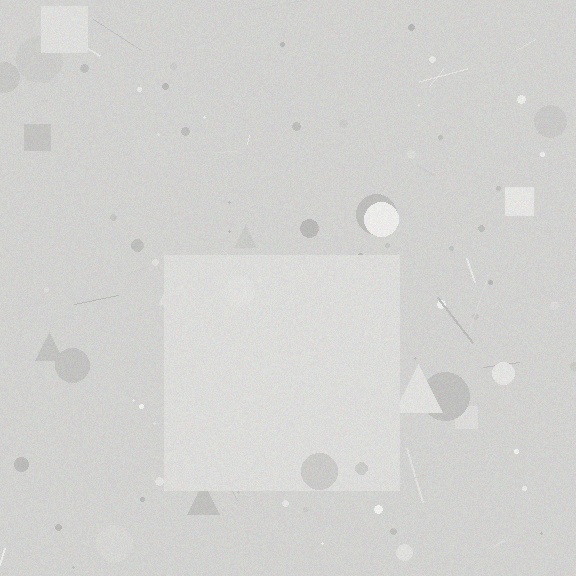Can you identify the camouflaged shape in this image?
The camouflaged shape is a square.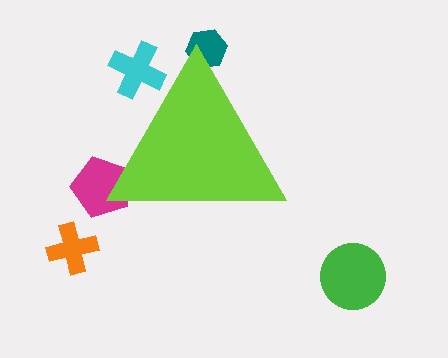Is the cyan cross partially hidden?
Yes, the cyan cross is partially hidden behind the lime triangle.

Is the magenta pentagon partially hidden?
Yes, the magenta pentagon is partially hidden behind the lime triangle.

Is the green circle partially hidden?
No, the green circle is fully visible.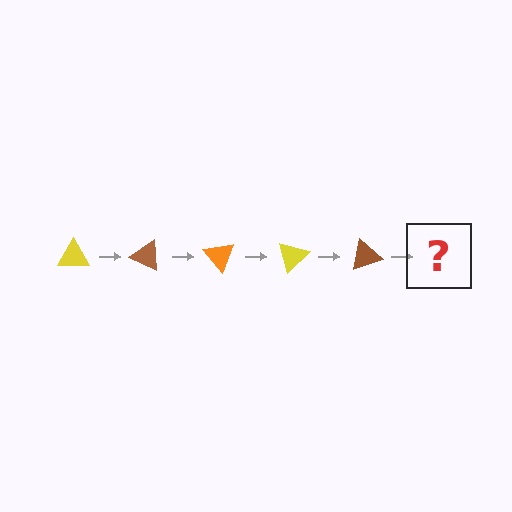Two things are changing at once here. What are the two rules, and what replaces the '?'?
The two rules are that it rotates 25 degrees each step and the color cycles through yellow, brown, and orange. The '?' should be an orange triangle, rotated 125 degrees from the start.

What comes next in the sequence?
The next element should be an orange triangle, rotated 125 degrees from the start.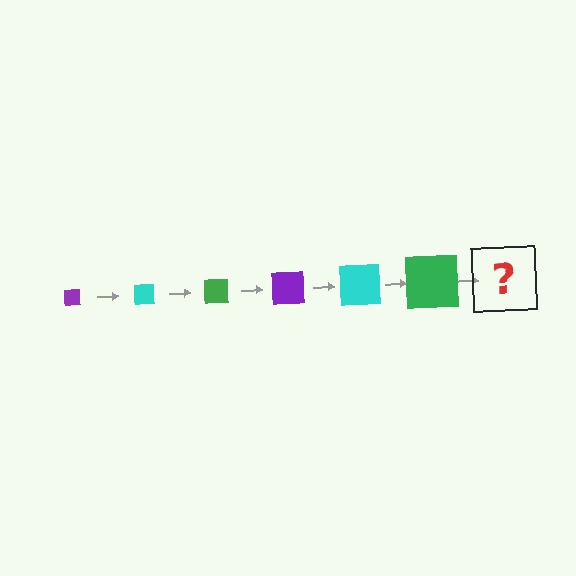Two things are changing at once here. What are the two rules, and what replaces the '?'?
The two rules are that the square grows larger each step and the color cycles through purple, cyan, and green. The '?' should be a purple square, larger than the previous one.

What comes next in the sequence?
The next element should be a purple square, larger than the previous one.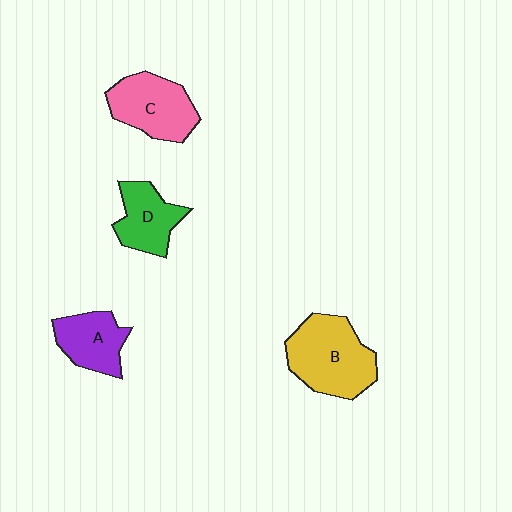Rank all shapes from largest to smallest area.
From largest to smallest: B (yellow), C (pink), D (green), A (purple).